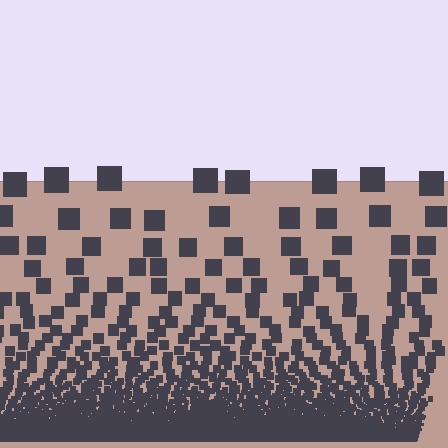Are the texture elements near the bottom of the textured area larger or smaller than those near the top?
Smaller. The gradient is inverted — elements near the bottom are smaller and denser.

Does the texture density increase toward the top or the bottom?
Density increases toward the bottom.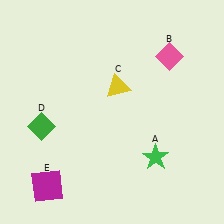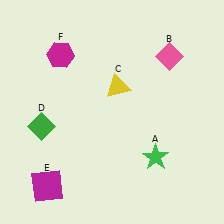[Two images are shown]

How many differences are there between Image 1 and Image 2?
There is 1 difference between the two images.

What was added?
A magenta hexagon (F) was added in Image 2.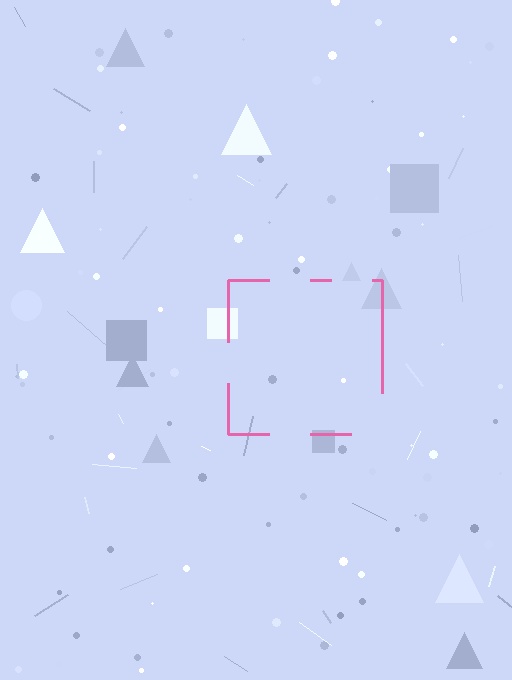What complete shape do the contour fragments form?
The contour fragments form a square.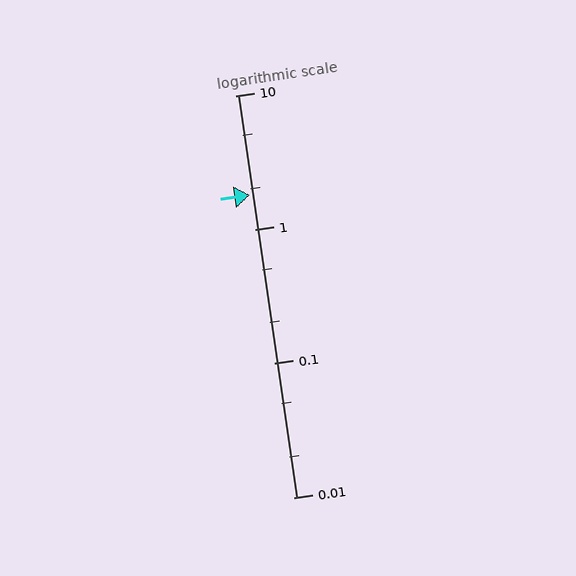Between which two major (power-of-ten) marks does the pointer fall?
The pointer is between 1 and 10.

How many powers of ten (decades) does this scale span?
The scale spans 3 decades, from 0.01 to 10.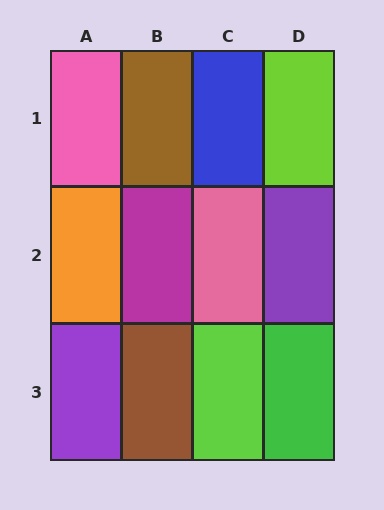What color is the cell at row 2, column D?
Purple.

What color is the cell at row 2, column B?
Magenta.